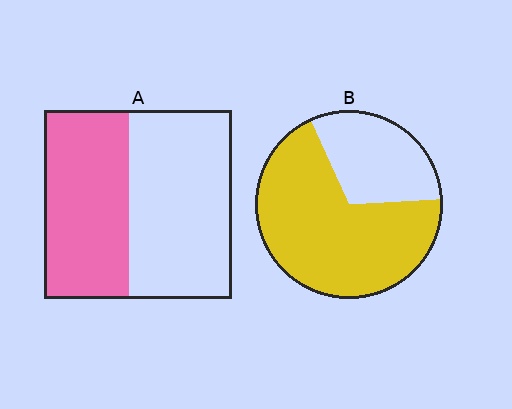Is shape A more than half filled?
No.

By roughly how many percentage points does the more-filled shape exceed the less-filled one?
By roughly 25 percentage points (B over A).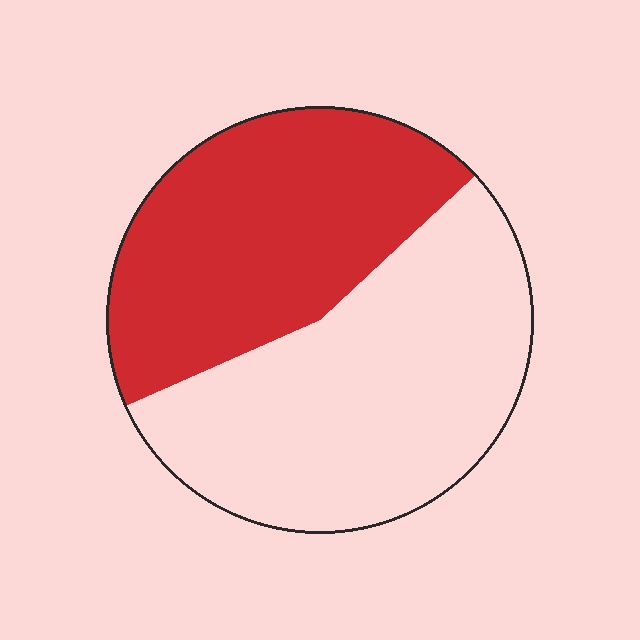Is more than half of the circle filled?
No.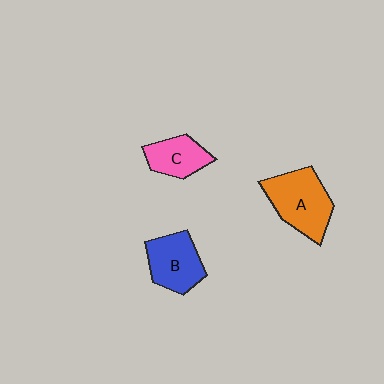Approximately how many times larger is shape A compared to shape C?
Approximately 1.6 times.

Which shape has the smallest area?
Shape C (pink).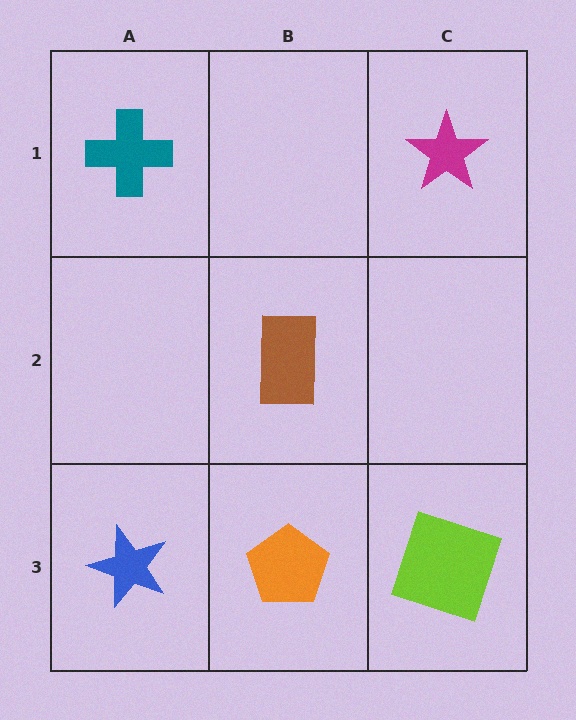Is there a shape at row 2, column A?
No, that cell is empty.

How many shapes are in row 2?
1 shape.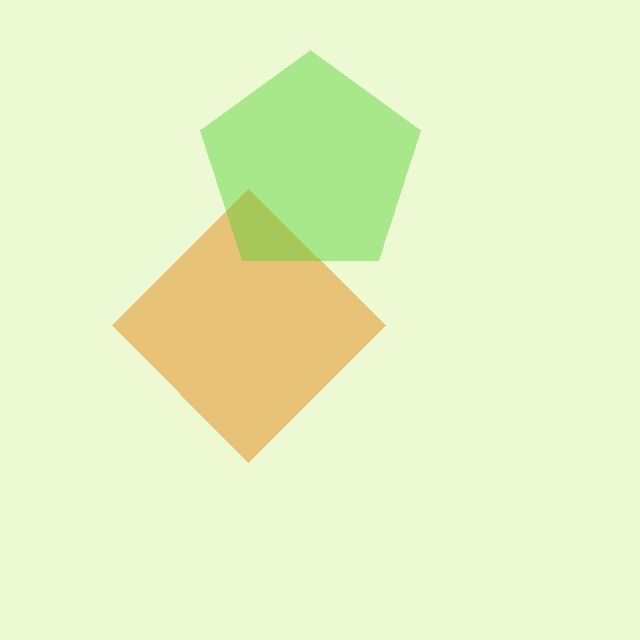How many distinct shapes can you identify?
There are 2 distinct shapes: an orange diamond, a lime pentagon.